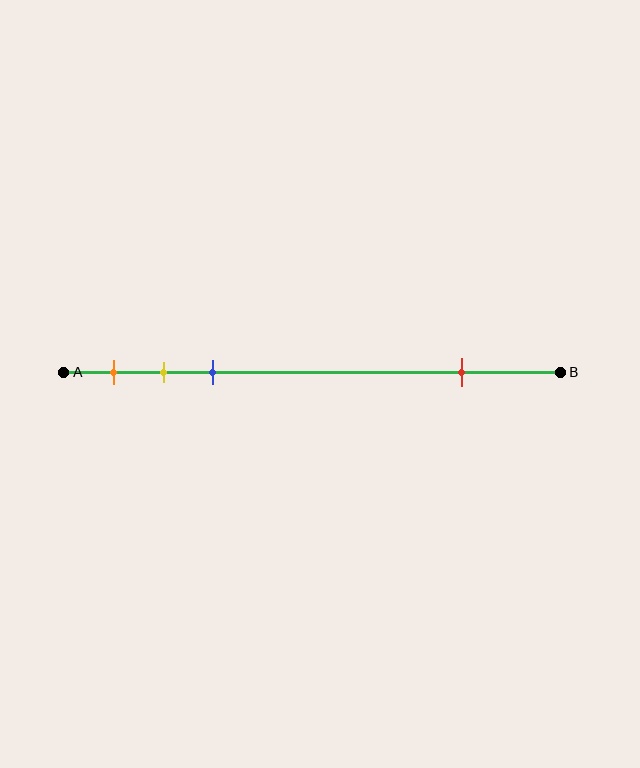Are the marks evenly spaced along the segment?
No, the marks are not evenly spaced.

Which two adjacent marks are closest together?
The yellow and blue marks are the closest adjacent pair.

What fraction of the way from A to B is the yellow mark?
The yellow mark is approximately 20% (0.2) of the way from A to B.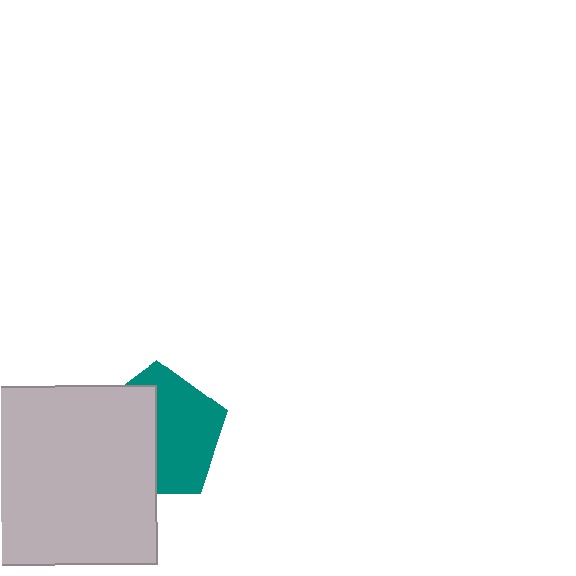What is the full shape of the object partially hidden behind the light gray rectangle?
The partially hidden object is a teal pentagon.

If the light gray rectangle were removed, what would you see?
You would see the complete teal pentagon.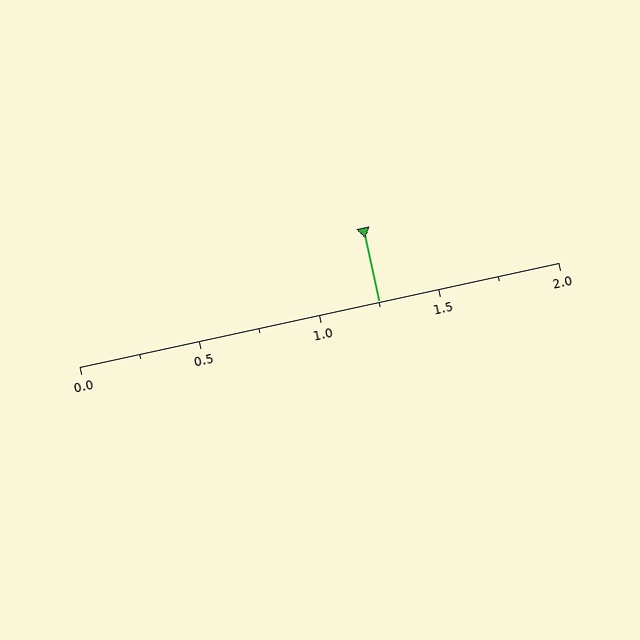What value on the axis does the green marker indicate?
The marker indicates approximately 1.25.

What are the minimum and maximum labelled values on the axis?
The axis runs from 0.0 to 2.0.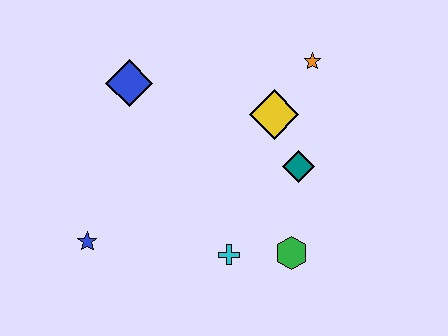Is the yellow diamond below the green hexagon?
No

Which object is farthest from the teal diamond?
The blue star is farthest from the teal diamond.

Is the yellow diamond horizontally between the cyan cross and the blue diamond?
No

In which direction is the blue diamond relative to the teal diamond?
The blue diamond is to the left of the teal diamond.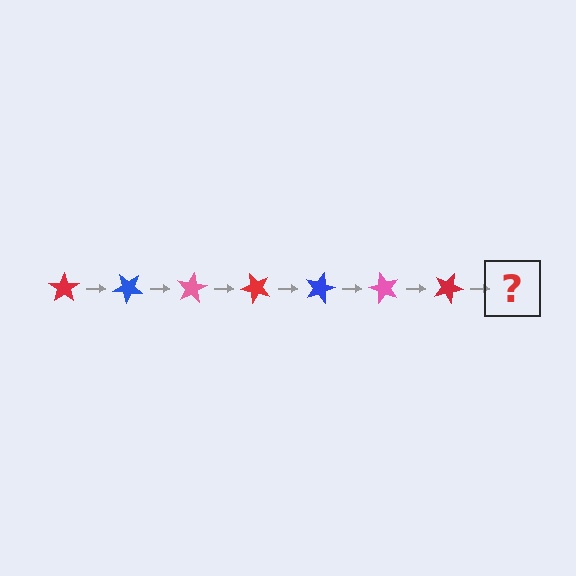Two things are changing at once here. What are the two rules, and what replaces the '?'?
The two rules are that it rotates 40 degrees each step and the color cycles through red, blue, and pink. The '?' should be a blue star, rotated 280 degrees from the start.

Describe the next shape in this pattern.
It should be a blue star, rotated 280 degrees from the start.